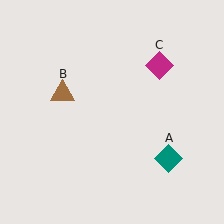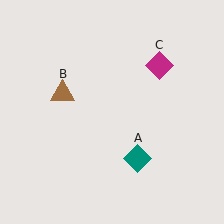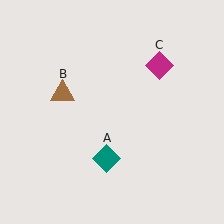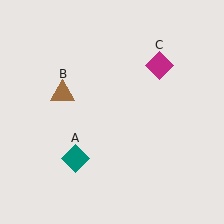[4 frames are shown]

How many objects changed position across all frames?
1 object changed position: teal diamond (object A).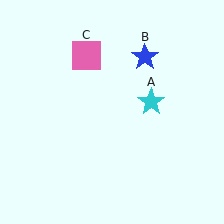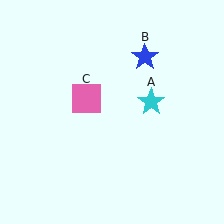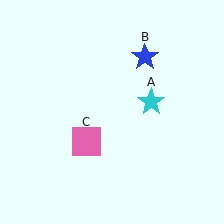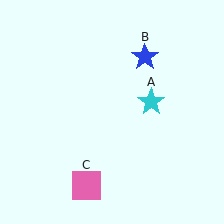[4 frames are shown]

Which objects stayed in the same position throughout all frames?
Cyan star (object A) and blue star (object B) remained stationary.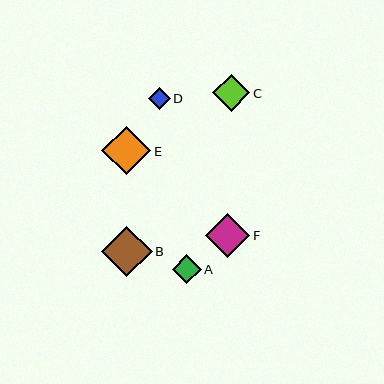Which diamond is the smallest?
Diamond D is the smallest with a size of approximately 22 pixels.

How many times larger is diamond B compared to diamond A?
Diamond B is approximately 1.7 times the size of diamond A.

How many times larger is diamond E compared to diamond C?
Diamond E is approximately 1.3 times the size of diamond C.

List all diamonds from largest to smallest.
From largest to smallest: B, E, F, C, A, D.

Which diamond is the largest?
Diamond B is the largest with a size of approximately 50 pixels.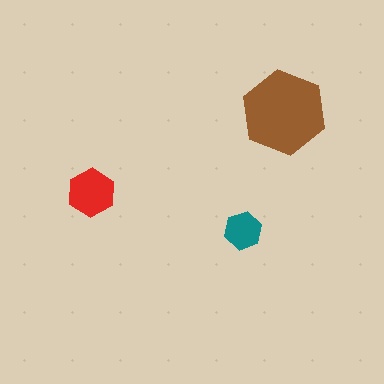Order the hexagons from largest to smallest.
the brown one, the red one, the teal one.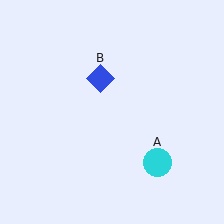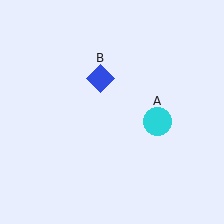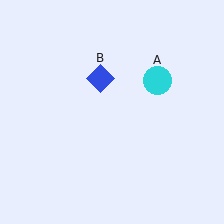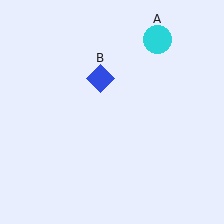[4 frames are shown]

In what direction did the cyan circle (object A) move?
The cyan circle (object A) moved up.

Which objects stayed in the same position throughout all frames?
Blue diamond (object B) remained stationary.